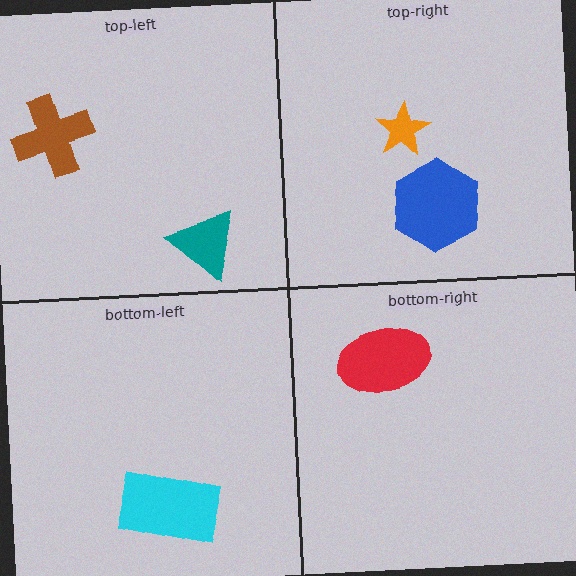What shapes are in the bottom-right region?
The red ellipse.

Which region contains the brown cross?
The top-left region.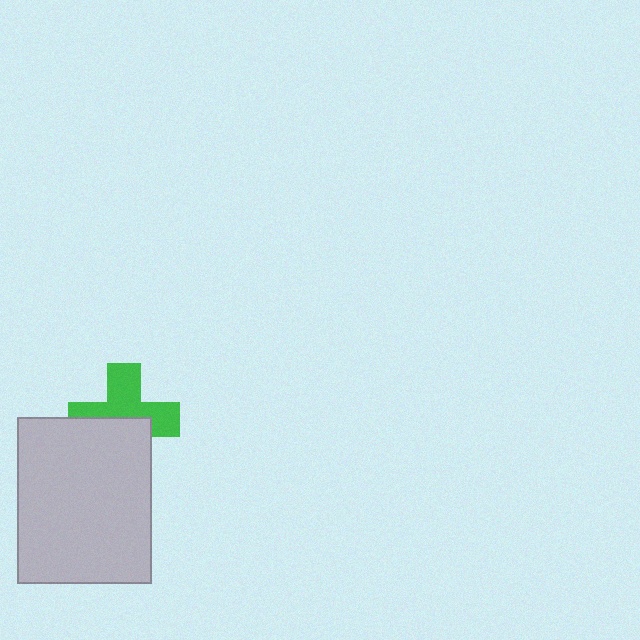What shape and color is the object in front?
The object in front is a light gray rectangle.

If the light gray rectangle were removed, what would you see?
You would see the complete green cross.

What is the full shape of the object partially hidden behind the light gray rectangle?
The partially hidden object is a green cross.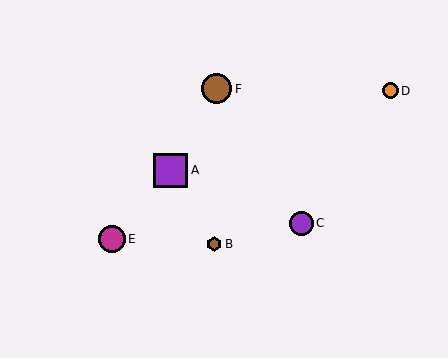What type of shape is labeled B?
Shape B is a brown hexagon.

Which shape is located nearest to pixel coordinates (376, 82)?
The orange circle (labeled D) at (391, 91) is nearest to that location.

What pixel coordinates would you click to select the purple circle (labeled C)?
Click at (301, 223) to select the purple circle C.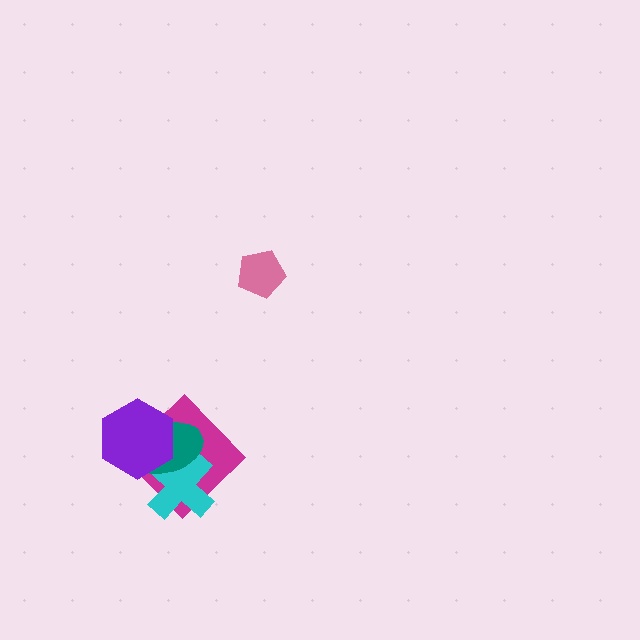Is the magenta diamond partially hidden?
Yes, it is partially covered by another shape.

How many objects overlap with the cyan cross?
3 objects overlap with the cyan cross.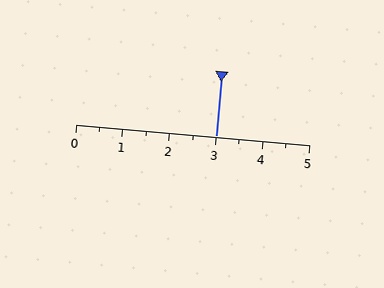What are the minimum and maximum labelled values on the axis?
The axis runs from 0 to 5.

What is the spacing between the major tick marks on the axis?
The major ticks are spaced 1 apart.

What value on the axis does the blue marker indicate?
The marker indicates approximately 3.